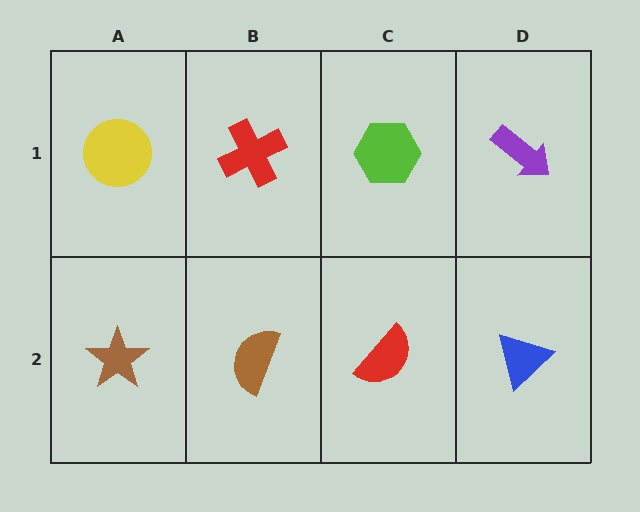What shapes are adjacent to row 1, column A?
A brown star (row 2, column A), a red cross (row 1, column B).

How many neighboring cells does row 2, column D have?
2.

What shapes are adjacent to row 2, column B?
A red cross (row 1, column B), a brown star (row 2, column A), a red semicircle (row 2, column C).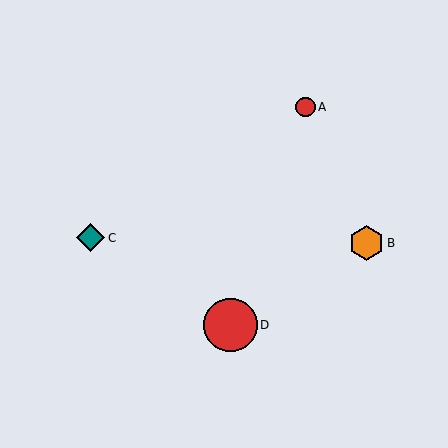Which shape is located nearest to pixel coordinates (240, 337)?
The red circle (labeled D) at (230, 325) is nearest to that location.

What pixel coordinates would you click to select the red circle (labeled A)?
Click at (305, 107) to select the red circle A.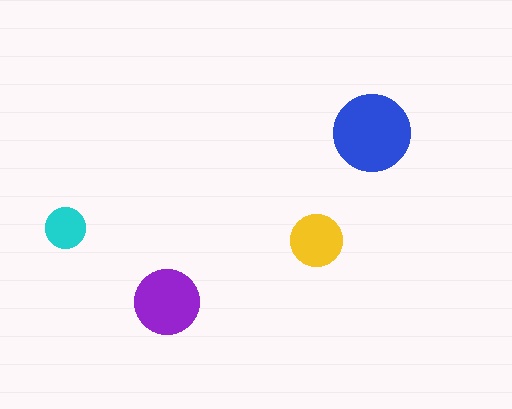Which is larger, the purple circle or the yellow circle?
The purple one.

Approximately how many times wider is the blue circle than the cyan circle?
About 2 times wider.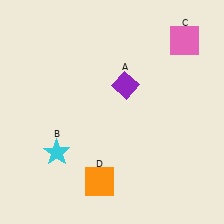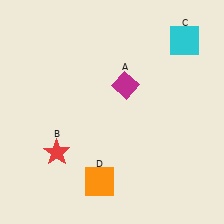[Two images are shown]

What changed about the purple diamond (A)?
In Image 1, A is purple. In Image 2, it changed to magenta.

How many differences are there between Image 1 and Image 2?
There are 3 differences between the two images.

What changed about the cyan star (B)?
In Image 1, B is cyan. In Image 2, it changed to red.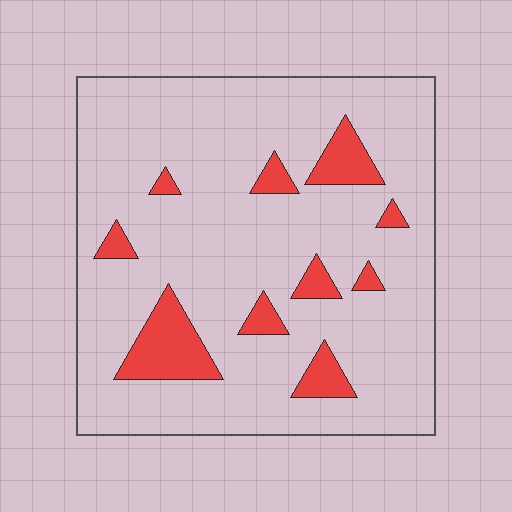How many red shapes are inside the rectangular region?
10.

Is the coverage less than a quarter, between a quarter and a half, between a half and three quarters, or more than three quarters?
Less than a quarter.